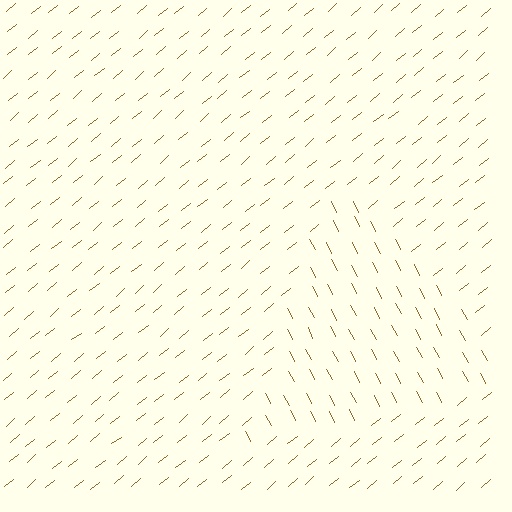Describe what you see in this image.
The image is filled with small brown line segments. A triangle region in the image has lines oriented differently from the surrounding lines, creating a visible texture boundary.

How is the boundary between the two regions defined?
The boundary is defined purely by a change in line orientation (approximately 78 degrees difference). All lines are the same color and thickness.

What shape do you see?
I see a triangle.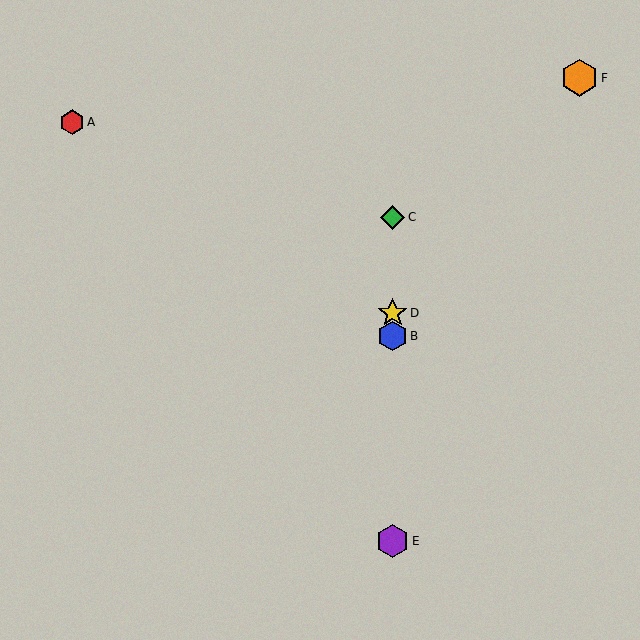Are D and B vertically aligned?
Yes, both are at x≈393.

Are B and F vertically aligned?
No, B is at x≈393 and F is at x≈580.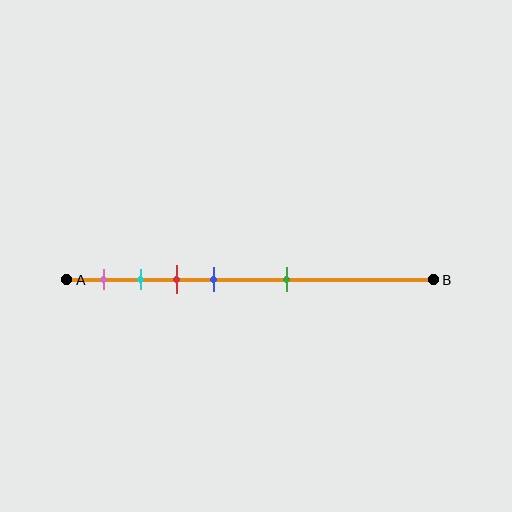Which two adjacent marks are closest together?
The cyan and red marks are the closest adjacent pair.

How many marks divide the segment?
There are 5 marks dividing the segment.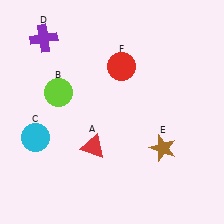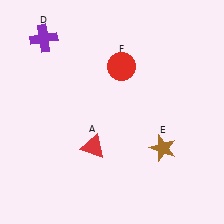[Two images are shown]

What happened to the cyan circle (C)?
The cyan circle (C) was removed in Image 2. It was in the bottom-left area of Image 1.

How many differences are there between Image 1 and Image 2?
There are 2 differences between the two images.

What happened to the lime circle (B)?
The lime circle (B) was removed in Image 2. It was in the top-left area of Image 1.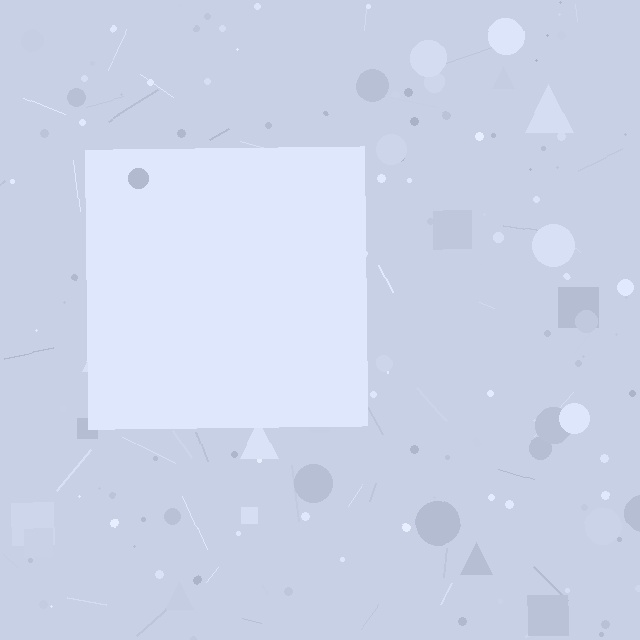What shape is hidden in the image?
A square is hidden in the image.